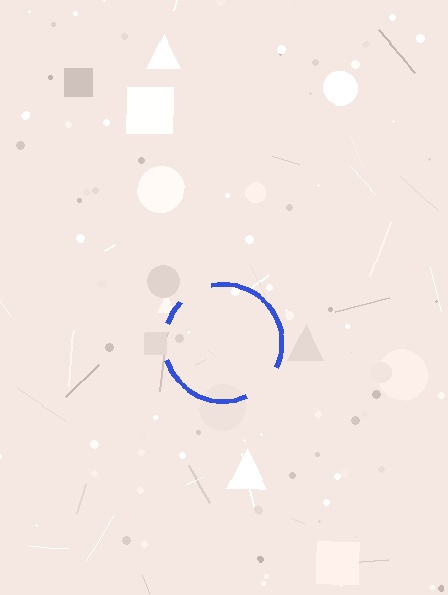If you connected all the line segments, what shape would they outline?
They would outline a circle.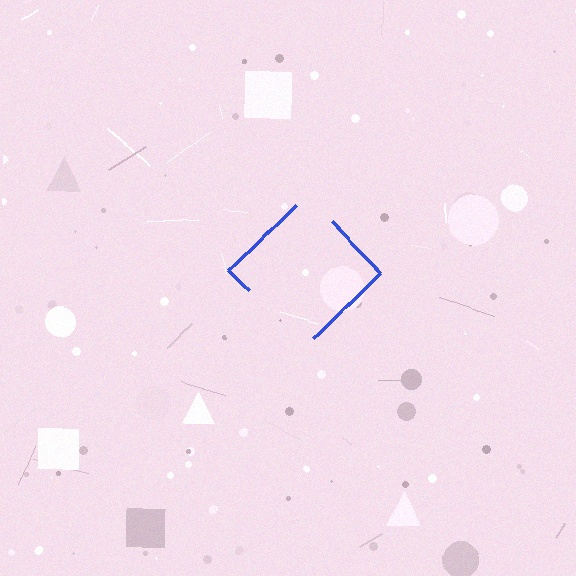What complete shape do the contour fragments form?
The contour fragments form a diamond.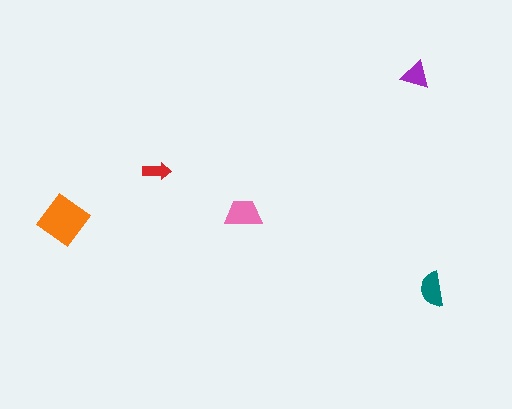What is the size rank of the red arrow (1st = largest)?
5th.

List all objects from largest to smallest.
The orange diamond, the pink trapezoid, the teal semicircle, the purple triangle, the red arrow.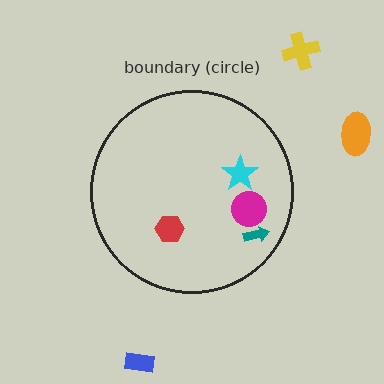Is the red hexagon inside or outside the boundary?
Inside.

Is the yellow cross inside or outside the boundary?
Outside.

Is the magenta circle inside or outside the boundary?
Inside.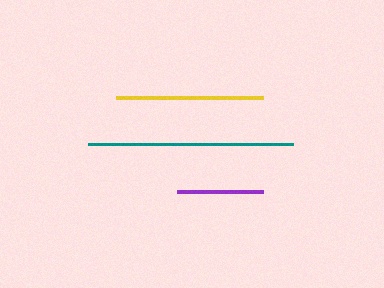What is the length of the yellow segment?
The yellow segment is approximately 147 pixels long.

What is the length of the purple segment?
The purple segment is approximately 87 pixels long.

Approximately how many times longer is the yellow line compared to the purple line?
The yellow line is approximately 1.7 times the length of the purple line.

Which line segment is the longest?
The teal line is the longest at approximately 205 pixels.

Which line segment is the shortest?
The purple line is the shortest at approximately 87 pixels.